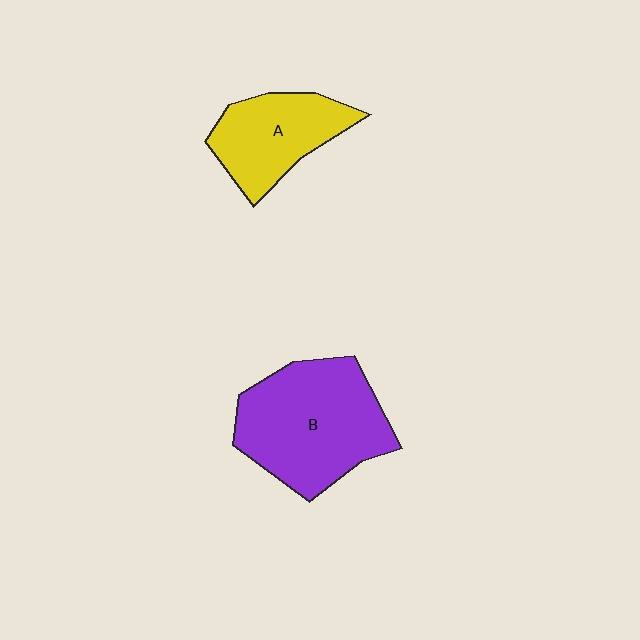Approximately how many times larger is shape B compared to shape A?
Approximately 1.6 times.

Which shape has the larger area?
Shape B (purple).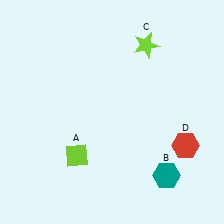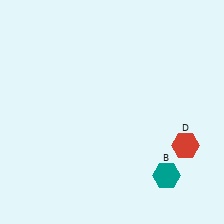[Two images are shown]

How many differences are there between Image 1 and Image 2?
There are 2 differences between the two images.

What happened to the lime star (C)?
The lime star (C) was removed in Image 2. It was in the top-right area of Image 1.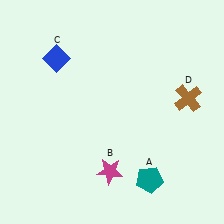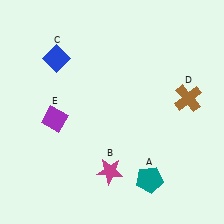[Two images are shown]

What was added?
A purple diamond (E) was added in Image 2.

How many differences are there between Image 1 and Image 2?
There is 1 difference between the two images.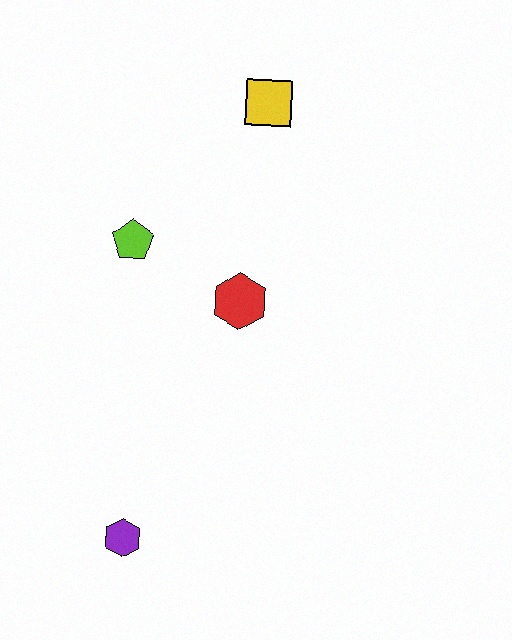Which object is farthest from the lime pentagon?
The purple hexagon is farthest from the lime pentagon.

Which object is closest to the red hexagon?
The lime pentagon is closest to the red hexagon.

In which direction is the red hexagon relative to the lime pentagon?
The red hexagon is to the right of the lime pentagon.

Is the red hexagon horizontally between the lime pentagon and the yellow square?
Yes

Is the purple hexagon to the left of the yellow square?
Yes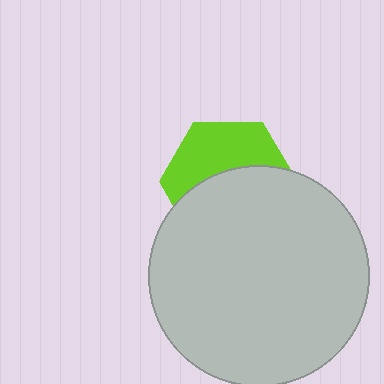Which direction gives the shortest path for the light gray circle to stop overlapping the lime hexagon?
Moving down gives the shortest separation.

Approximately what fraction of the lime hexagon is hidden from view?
Roughly 56% of the lime hexagon is hidden behind the light gray circle.